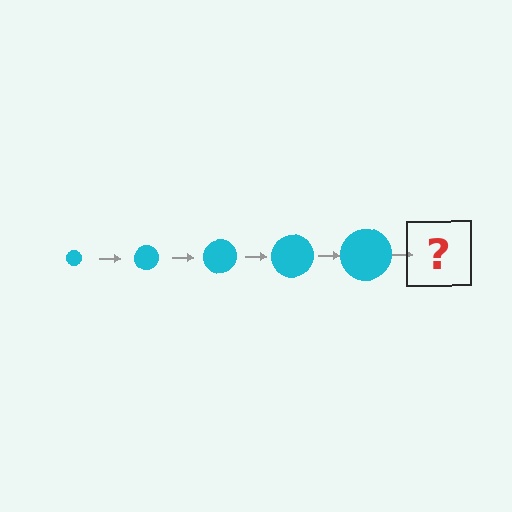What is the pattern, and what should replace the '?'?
The pattern is that the circle gets progressively larger each step. The '?' should be a cyan circle, larger than the previous one.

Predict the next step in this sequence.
The next step is a cyan circle, larger than the previous one.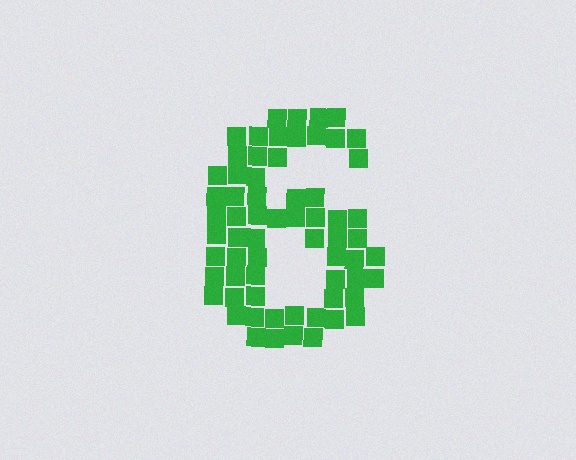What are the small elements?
The small elements are squares.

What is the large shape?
The large shape is the digit 6.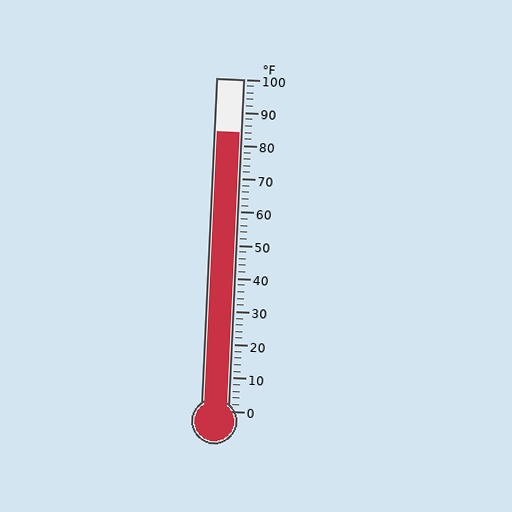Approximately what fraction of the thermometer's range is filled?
The thermometer is filled to approximately 85% of its range.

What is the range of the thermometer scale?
The thermometer scale ranges from 0°F to 100°F.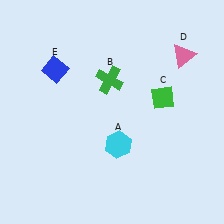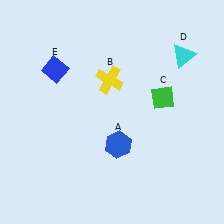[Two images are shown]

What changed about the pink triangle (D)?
In Image 1, D is pink. In Image 2, it changed to cyan.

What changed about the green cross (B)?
In Image 1, B is green. In Image 2, it changed to yellow.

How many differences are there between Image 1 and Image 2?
There are 3 differences between the two images.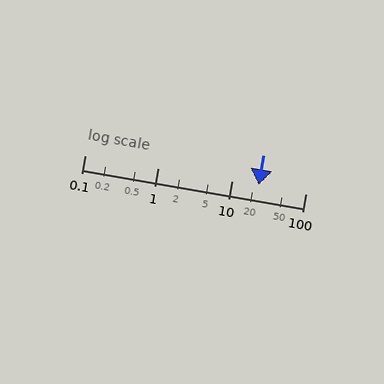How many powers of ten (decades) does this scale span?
The scale spans 3 decades, from 0.1 to 100.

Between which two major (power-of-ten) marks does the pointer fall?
The pointer is between 10 and 100.